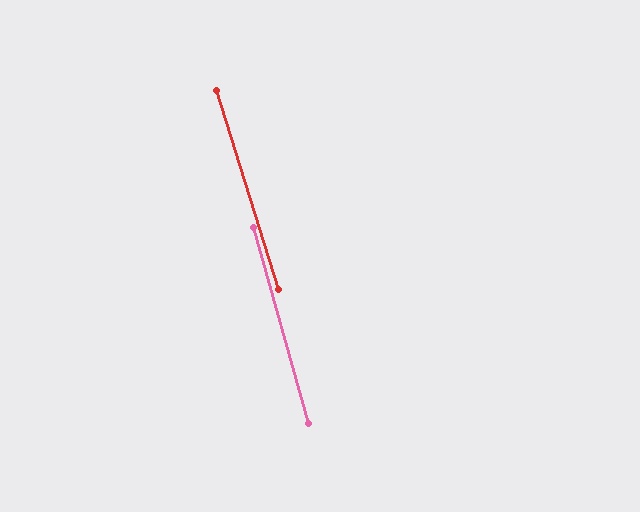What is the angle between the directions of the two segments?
Approximately 1 degree.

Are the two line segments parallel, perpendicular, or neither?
Parallel — their directions differ by only 1.4°.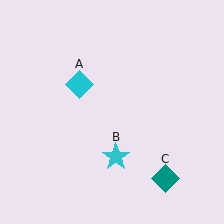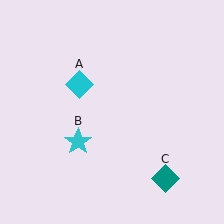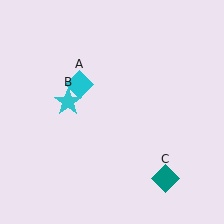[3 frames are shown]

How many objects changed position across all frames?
1 object changed position: cyan star (object B).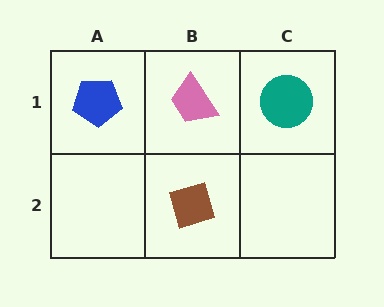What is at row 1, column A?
A blue pentagon.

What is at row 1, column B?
A pink trapezoid.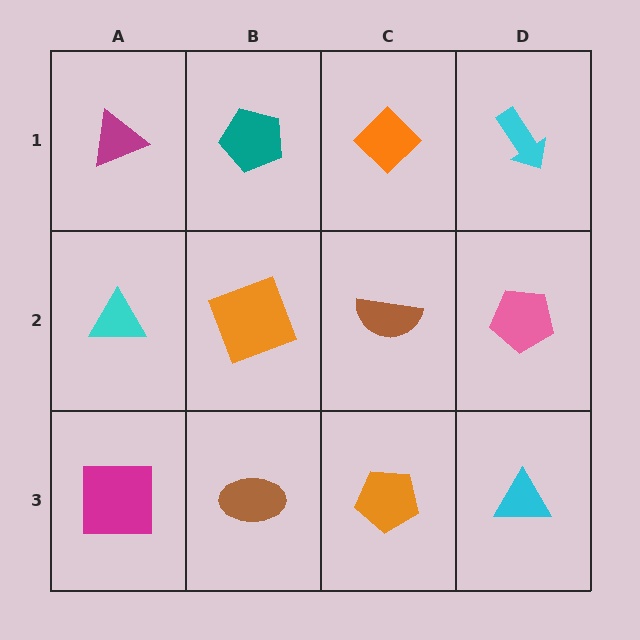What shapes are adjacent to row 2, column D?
A cyan arrow (row 1, column D), a cyan triangle (row 3, column D), a brown semicircle (row 2, column C).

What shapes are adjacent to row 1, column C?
A brown semicircle (row 2, column C), a teal pentagon (row 1, column B), a cyan arrow (row 1, column D).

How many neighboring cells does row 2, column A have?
3.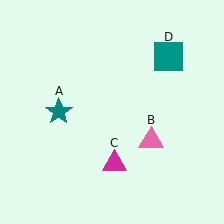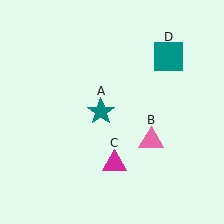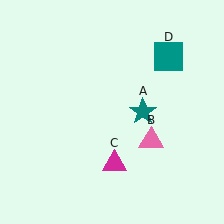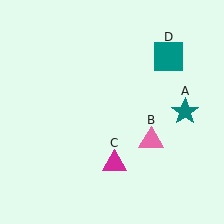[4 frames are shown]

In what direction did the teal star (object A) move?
The teal star (object A) moved right.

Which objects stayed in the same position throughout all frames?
Pink triangle (object B) and magenta triangle (object C) and teal square (object D) remained stationary.